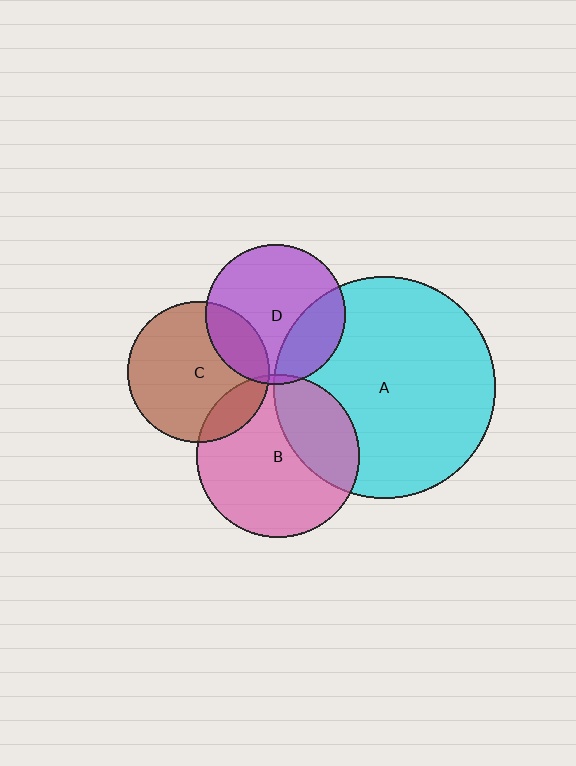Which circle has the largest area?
Circle A (cyan).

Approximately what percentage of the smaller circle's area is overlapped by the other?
Approximately 20%.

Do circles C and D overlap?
Yes.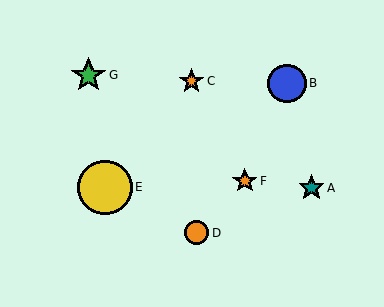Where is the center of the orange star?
The center of the orange star is at (245, 181).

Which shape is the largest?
The yellow circle (labeled E) is the largest.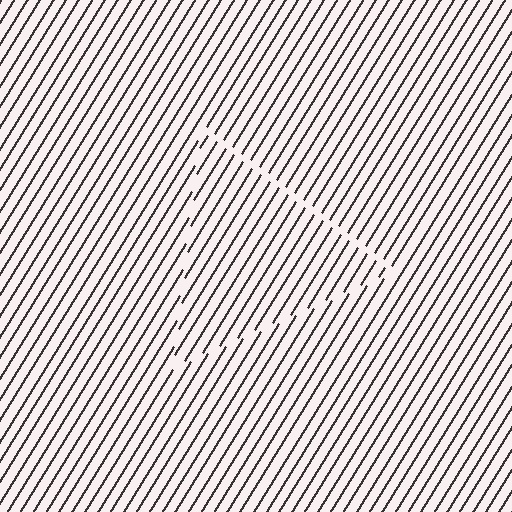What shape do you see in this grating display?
An illusory triangle. The interior of the shape contains the same grating, shifted by half a period — the contour is defined by the phase discontinuity where line-ends from the inner and outer gratings abut.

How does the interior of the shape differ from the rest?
The interior of the shape contains the same grating, shifted by half a period — the contour is defined by the phase discontinuity where line-ends from the inner and outer gratings abut.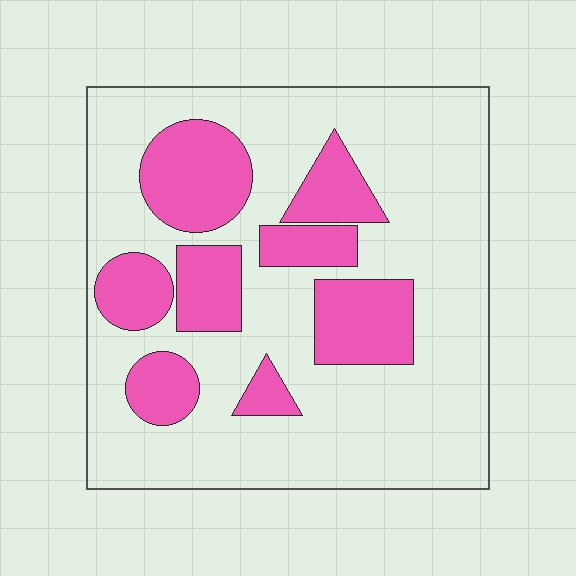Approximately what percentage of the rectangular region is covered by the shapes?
Approximately 30%.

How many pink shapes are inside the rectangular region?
8.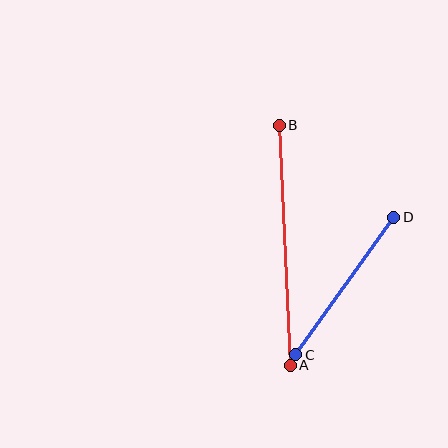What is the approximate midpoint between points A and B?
The midpoint is at approximately (285, 245) pixels.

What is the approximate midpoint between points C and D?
The midpoint is at approximately (345, 286) pixels.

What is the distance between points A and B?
The distance is approximately 240 pixels.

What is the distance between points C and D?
The distance is approximately 169 pixels.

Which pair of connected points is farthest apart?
Points A and B are farthest apart.